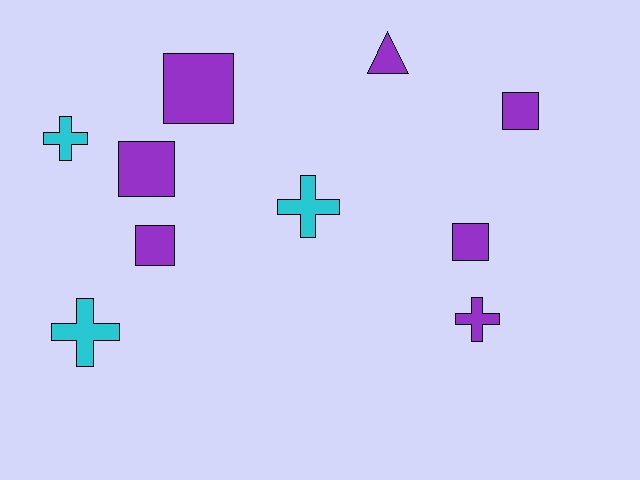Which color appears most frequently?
Purple, with 7 objects.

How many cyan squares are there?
There are no cyan squares.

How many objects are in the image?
There are 10 objects.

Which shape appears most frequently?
Square, with 5 objects.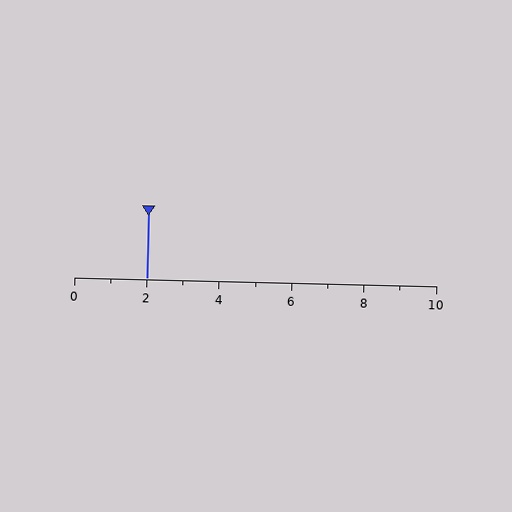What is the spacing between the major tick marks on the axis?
The major ticks are spaced 2 apart.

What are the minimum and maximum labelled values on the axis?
The axis runs from 0 to 10.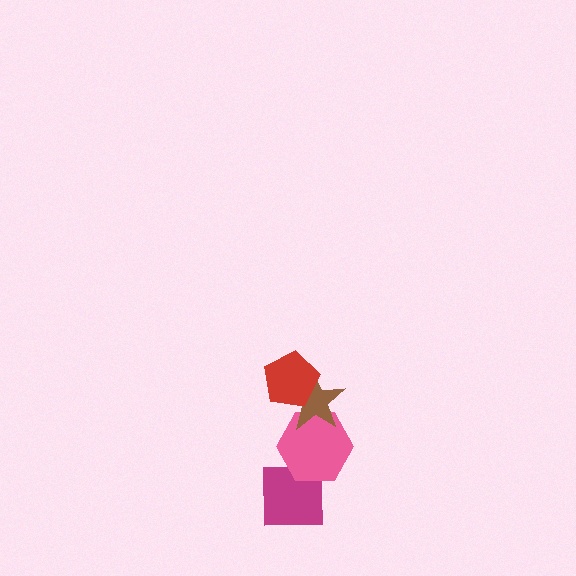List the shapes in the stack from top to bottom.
From top to bottom: the red pentagon, the brown star, the pink hexagon, the magenta square.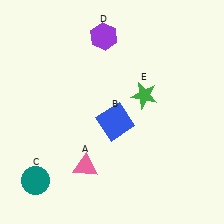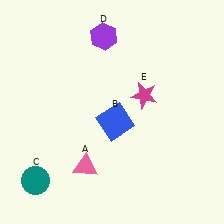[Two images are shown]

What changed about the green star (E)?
In Image 1, E is green. In Image 2, it changed to magenta.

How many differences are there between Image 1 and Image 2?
There is 1 difference between the two images.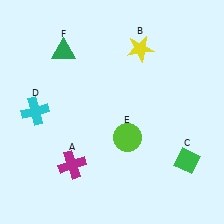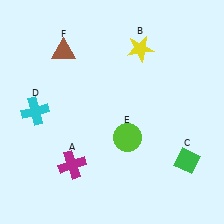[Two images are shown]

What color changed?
The triangle (F) changed from green in Image 1 to brown in Image 2.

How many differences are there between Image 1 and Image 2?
There is 1 difference between the two images.